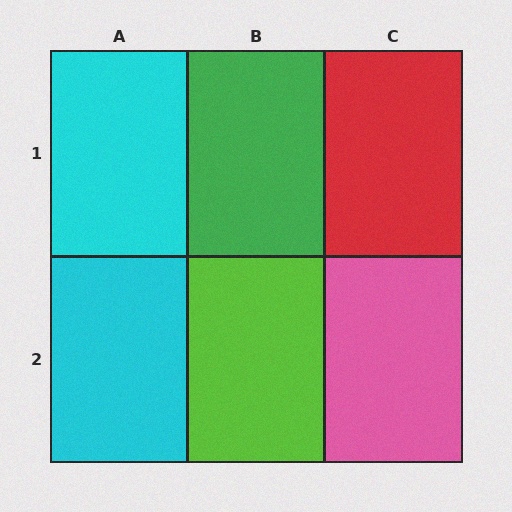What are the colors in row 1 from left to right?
Cyan, green, red.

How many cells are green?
1 cell is green.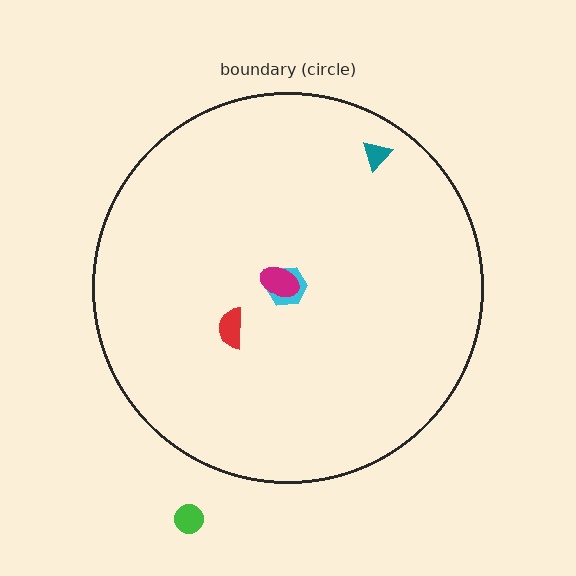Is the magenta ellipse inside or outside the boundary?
Inside.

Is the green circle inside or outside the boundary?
Outside.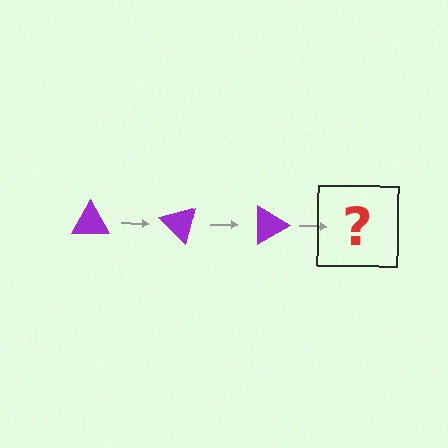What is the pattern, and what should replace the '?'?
The pattern is that the triangle rotates 45 degrees each step. The '?' should be a purple triangle rotated 135 degrees.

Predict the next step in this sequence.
The next step is a purple triangle rotated 135 degrees.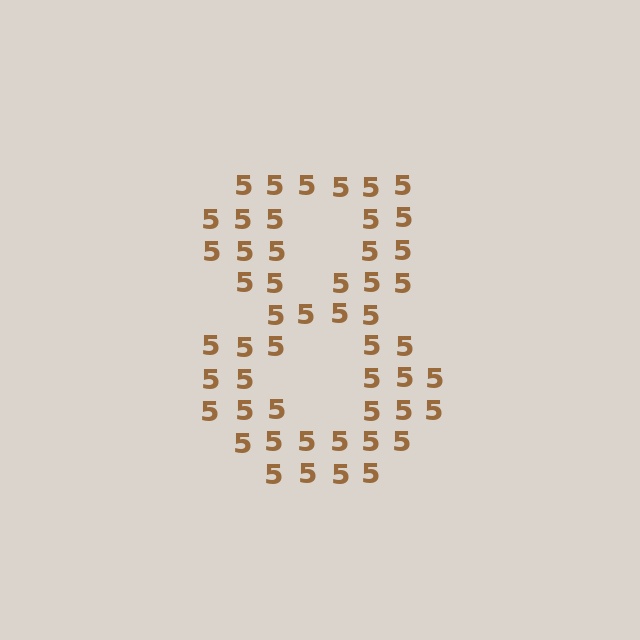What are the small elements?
The small elements are digit 5's.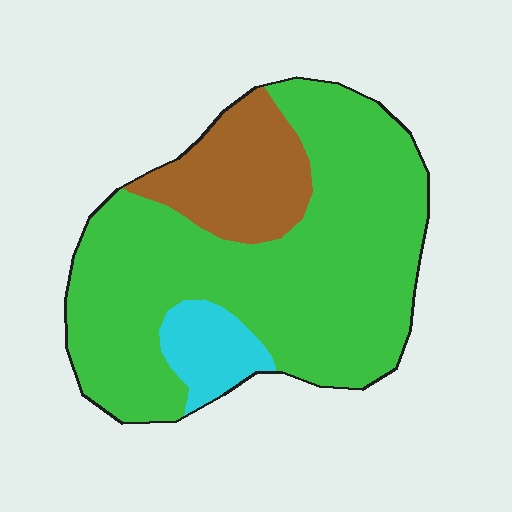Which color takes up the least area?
Cyan, at roughly 10%.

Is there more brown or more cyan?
Brown.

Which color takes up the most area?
Green, at roughly 75%.